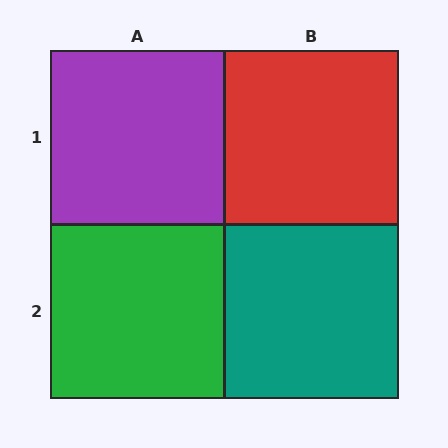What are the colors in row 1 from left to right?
Purple, red.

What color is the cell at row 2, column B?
Teal.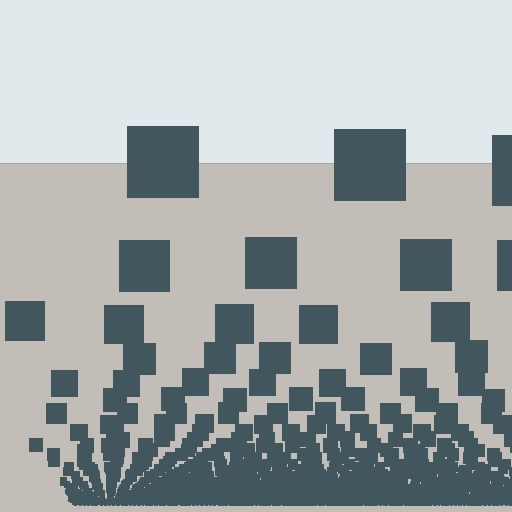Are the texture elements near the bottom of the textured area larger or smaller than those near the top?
Smaller. The gradient is inverted — elements near the bottom are smaller and denser.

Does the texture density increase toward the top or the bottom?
Density increases toward the bottom.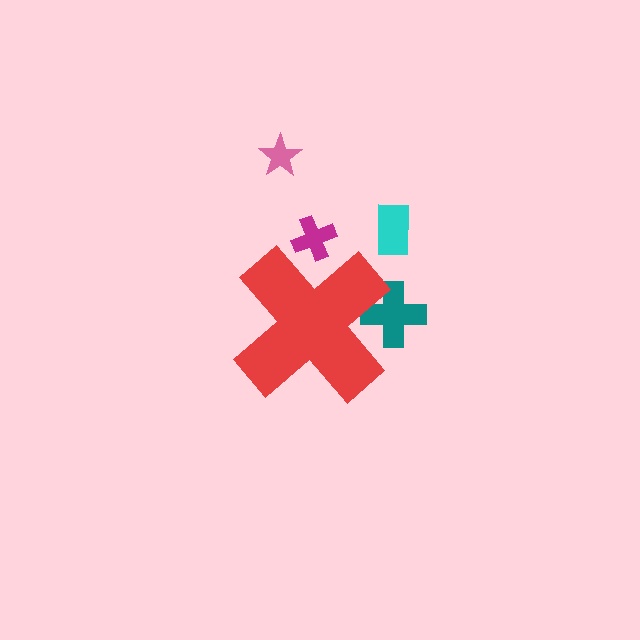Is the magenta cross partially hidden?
Yes, the magenta cross is partially hidden behind the red cross.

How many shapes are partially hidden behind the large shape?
2 shapes are partially hidden.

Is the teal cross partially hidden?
Yes, the teal cross is partially hidden behind the red cross.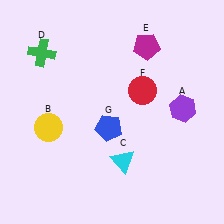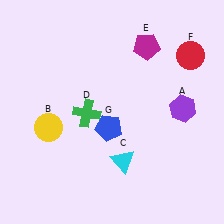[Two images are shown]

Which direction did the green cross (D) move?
The green cross (D) moved down.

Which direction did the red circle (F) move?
The red circle (F) moved right.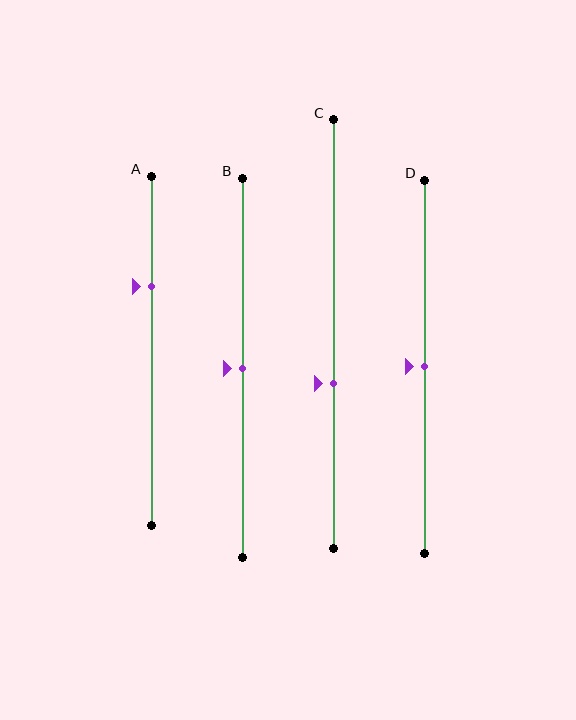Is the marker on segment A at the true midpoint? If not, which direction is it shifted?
No, the marker on segment A is shifted upward by about 18% of the segment length.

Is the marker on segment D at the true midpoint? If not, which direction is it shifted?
Yes, the marker on segment D is at the true midpoint.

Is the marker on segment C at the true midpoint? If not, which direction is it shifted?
No, the marker on segment C is shifted downward by about 11% of the segment length.